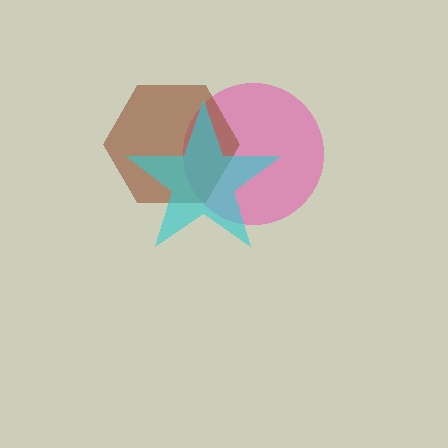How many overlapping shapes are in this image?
There are 3 overlapping shapes in the image.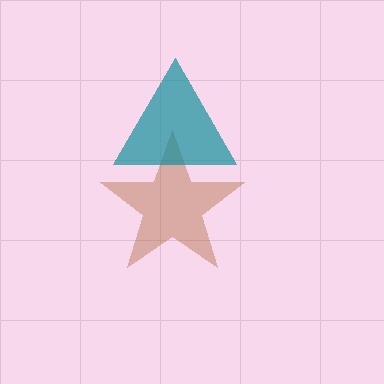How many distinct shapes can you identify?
There are 2 distinct shapes: a brown star, a teal triangle.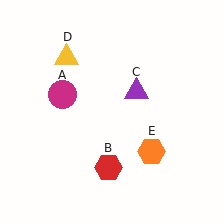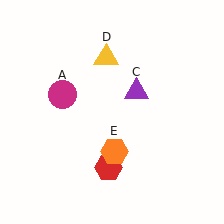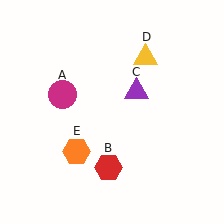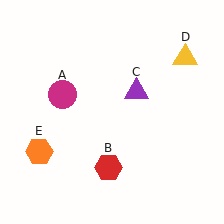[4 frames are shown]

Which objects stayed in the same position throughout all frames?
Magenta circle (object A) and red hexagon (object B) and purple triangle (object C) remained stationary.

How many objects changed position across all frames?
2 objects changed position: yellow triangle (object D), orange hexagon (object E).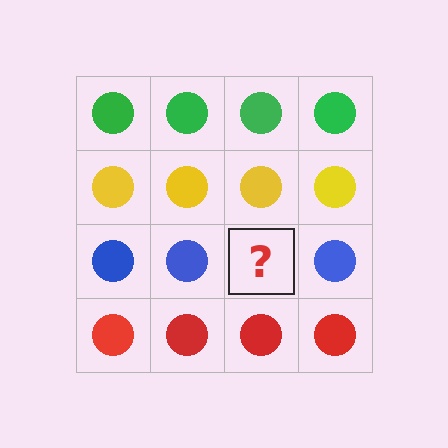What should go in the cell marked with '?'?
The missing cell should contain a blue circle.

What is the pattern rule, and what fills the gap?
The rule is that each row has a consistent color. The gap should be filled with a blue circle.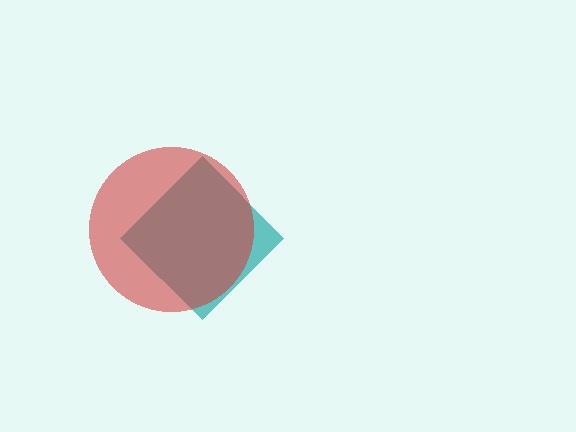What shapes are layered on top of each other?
The layered shapes are: a teal diamond, a red circle.